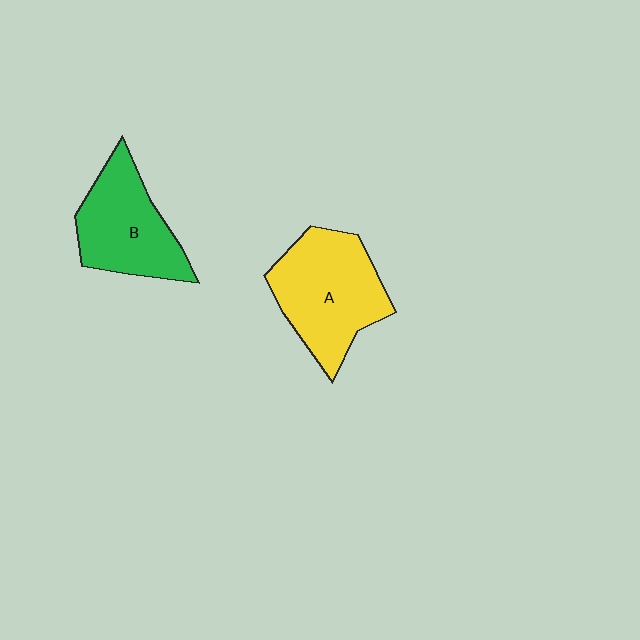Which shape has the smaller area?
Shape B (green).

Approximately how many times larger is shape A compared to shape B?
Approximately 1.2 times.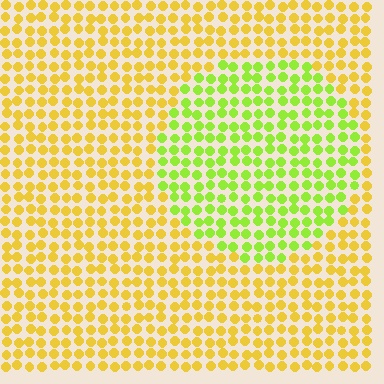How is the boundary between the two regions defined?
The boundary is defined purely by a slight shift in hue (about 42 degrees). Spacing, size, and orientation are identical on both sides.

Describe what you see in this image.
The image is filled with small yellow elements in a uniform arrangement. A circle-shaped region is visible where the elements are tinted to a slightly different hue, forming a subtle color boundary.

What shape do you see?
I see a circle.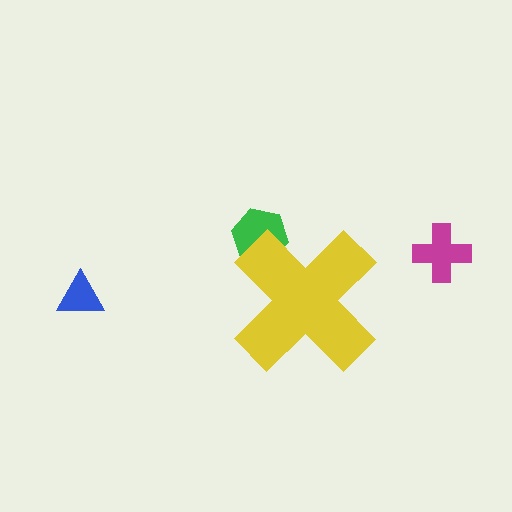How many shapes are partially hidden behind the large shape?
1 shape is partially hidden.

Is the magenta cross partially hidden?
No, the magenta cross is fully visible.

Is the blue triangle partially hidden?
No, the blue triangle is fully visible.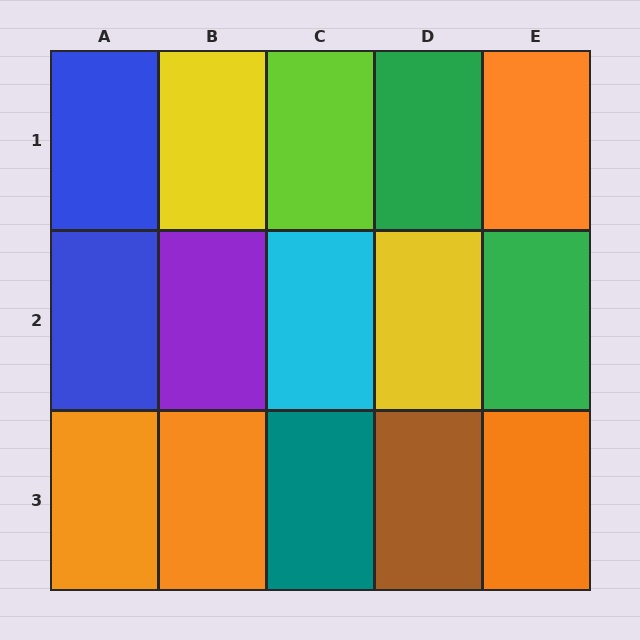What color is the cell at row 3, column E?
Orange.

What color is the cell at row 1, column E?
Orange.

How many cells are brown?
1 cell is brown.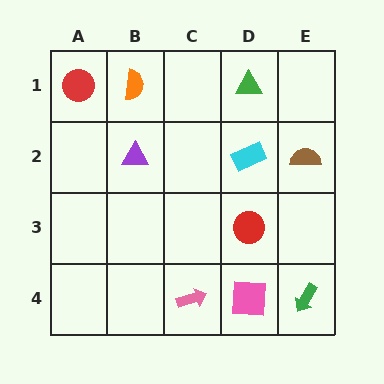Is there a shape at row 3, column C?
No, that cell is empty.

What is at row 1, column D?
A green triangle.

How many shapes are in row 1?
3 shapes.